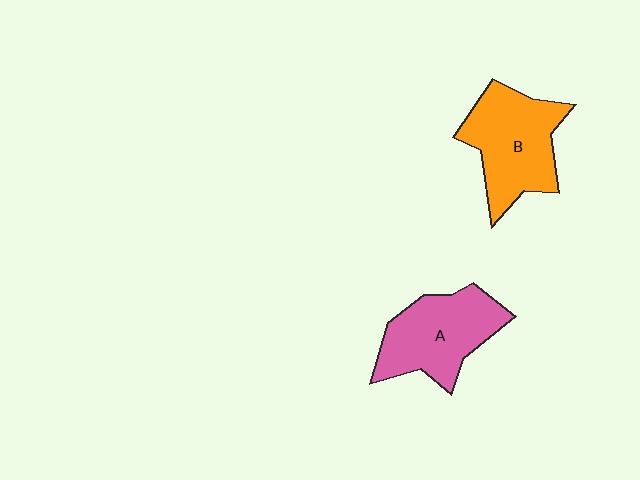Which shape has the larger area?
Shape B (orange).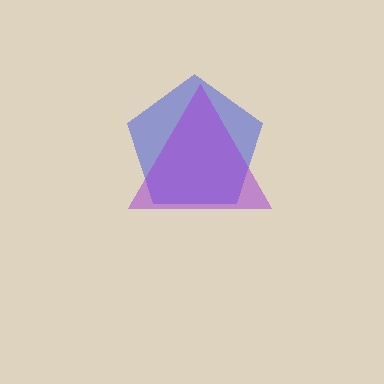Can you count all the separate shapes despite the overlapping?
Yes, there are 2 separate shapes.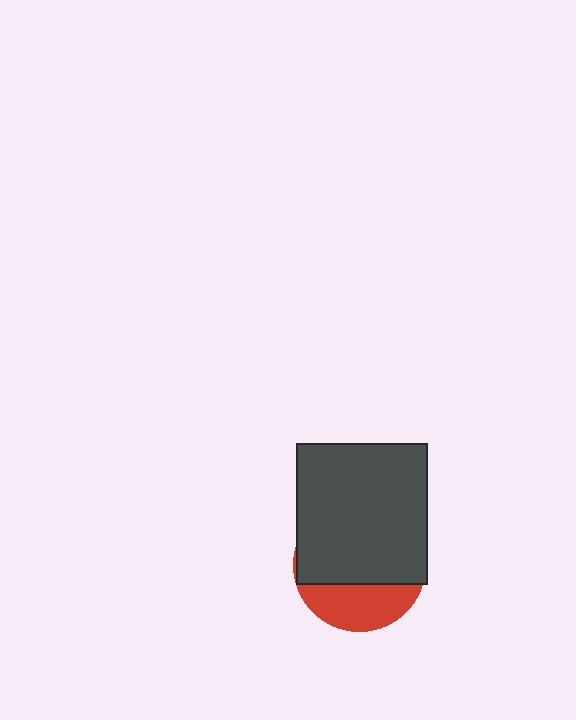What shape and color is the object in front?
The object in front is a dark gray rectangle.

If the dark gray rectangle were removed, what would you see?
You would see the complete red circle.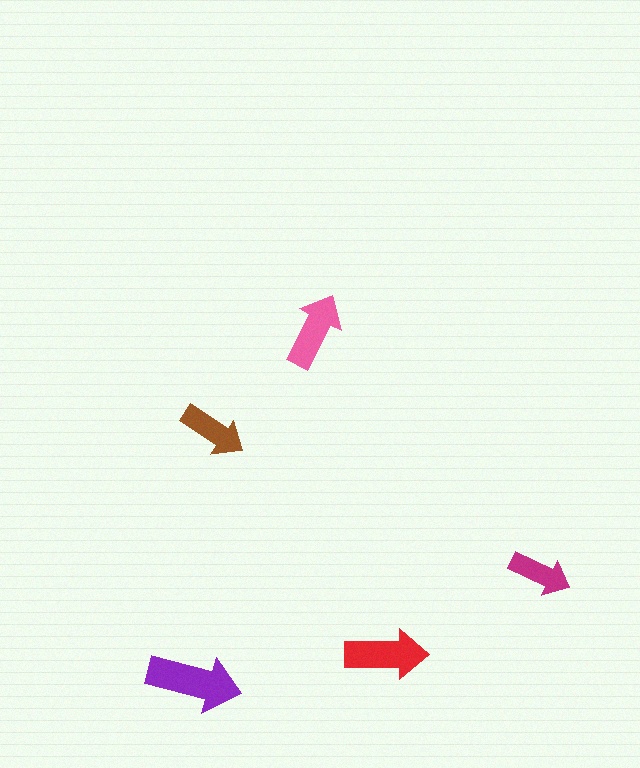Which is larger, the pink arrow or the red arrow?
The red one.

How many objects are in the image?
There are 5 objects in the image.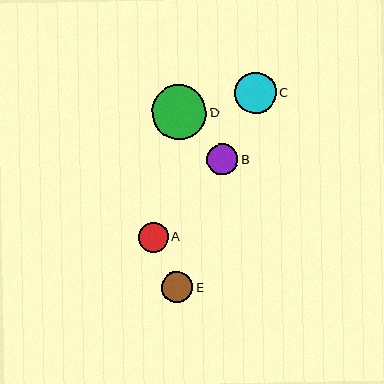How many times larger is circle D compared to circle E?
Circle D is approximately 1.8 times the size of circle E.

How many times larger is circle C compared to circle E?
Circle C is approximately 1.3 times the size of circle E.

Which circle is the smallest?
Circle A is the smallest with a size of approximately 30 pixels.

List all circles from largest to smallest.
From largest to smallest: D, C, E, B, A.